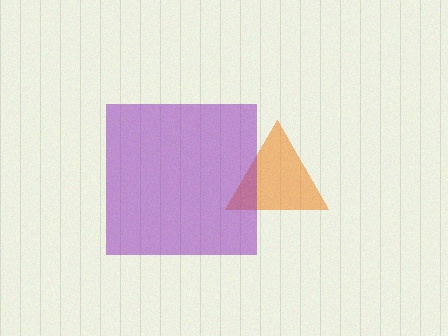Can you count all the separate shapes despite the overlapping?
Yes, there are 2 separate shapes.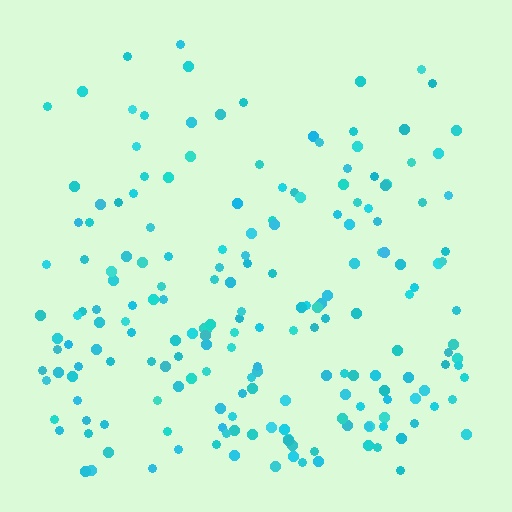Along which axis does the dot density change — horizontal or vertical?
Vertical.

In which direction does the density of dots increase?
From top to bottom, with the bottom side densest.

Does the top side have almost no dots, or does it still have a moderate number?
Still a moderate number, just noticeably fewer than the bottom.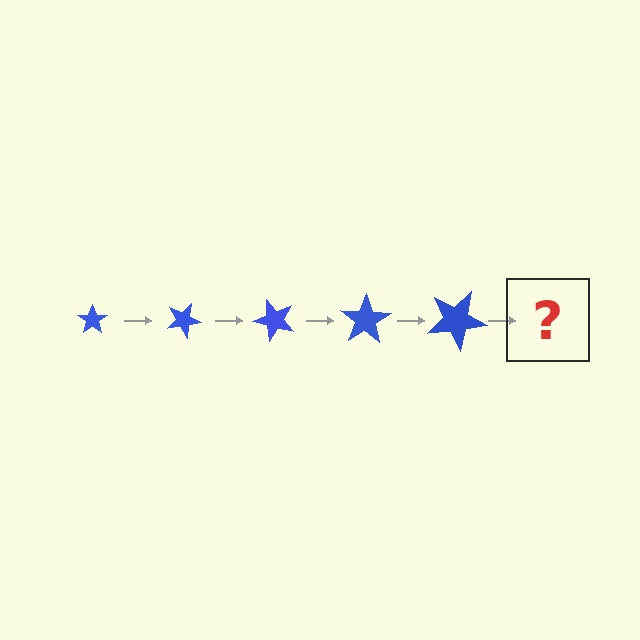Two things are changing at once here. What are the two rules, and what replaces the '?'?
The two rules are that the star grows larger each step and it rotates 25 degrees each step. The '?' should be a star, larger than the previous one and rotated 125 degrees from the start.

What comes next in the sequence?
The next element should be a star, larger than the previous one and rotated 125 degrees from the start.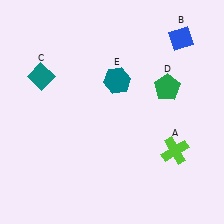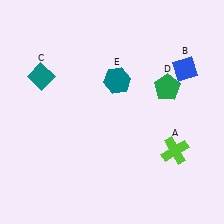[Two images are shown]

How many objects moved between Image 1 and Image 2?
1 object moved between the two images.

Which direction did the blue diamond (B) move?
The blue diamond (B) moved down.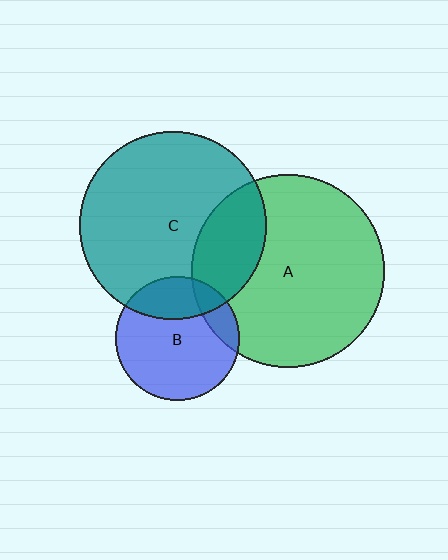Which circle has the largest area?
Circle A (green).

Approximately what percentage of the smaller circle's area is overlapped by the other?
Approximately 25%.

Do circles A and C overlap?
Yes.